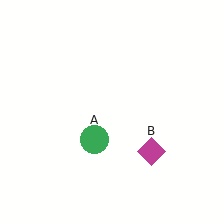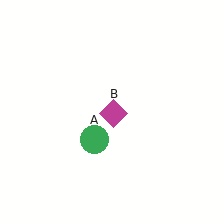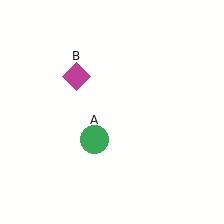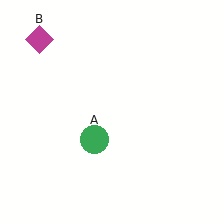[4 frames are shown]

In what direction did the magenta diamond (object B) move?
The magenta diamond (object B) moved up and to the left.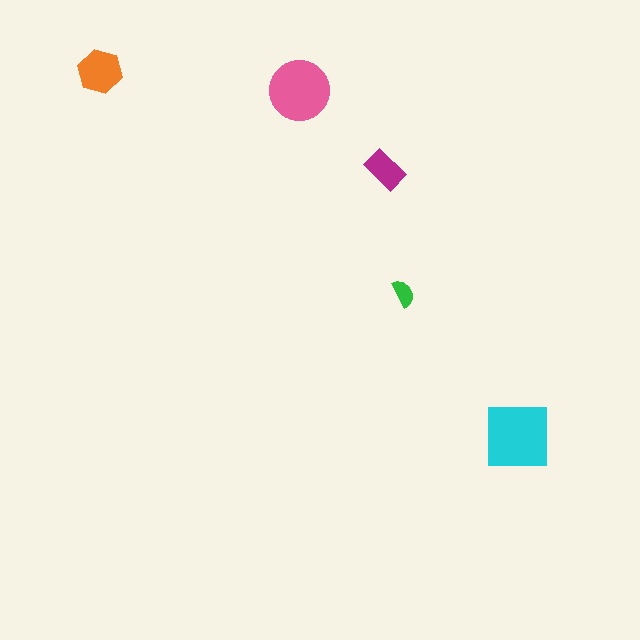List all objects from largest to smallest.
The cyan square, the pink circle, the orange hexagon, the magenta rectangle, the green semicircle.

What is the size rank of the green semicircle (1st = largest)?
5th.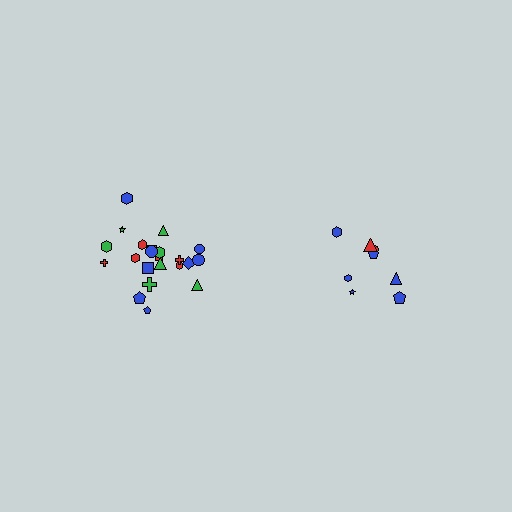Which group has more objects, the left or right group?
The left group.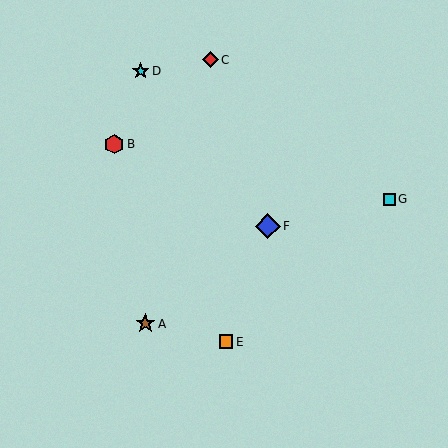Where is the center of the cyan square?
The center of the cyan square is at (389, 199).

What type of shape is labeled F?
Shape F is a blue diamond.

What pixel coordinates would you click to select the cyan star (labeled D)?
Click at (141, 71) to select the cyan star D.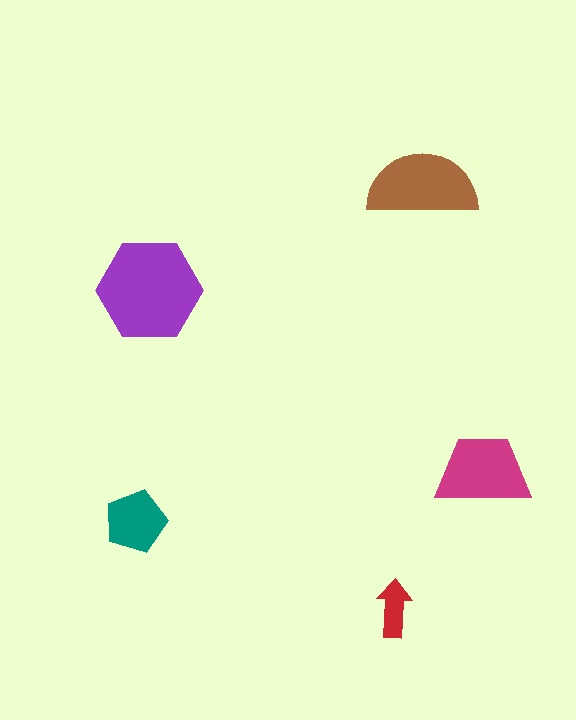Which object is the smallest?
The red arrow.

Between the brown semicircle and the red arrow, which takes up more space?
The brown semicircle.